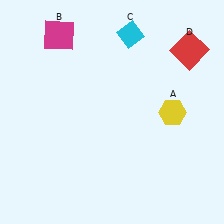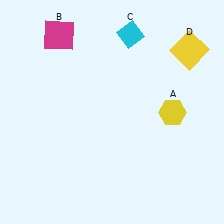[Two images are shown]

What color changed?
The square (D) changed from red in Image 1 to yellow in Image 2.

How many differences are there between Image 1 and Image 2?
There is 1 difference between the two images.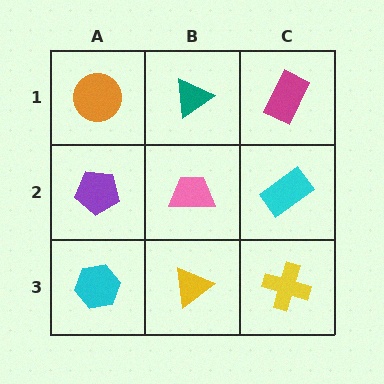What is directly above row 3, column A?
A purple pentagon.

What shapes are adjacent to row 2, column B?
A teal triangle (row 1, column B), a yellow triangle (row 3, column B), a purple pentagon (row 2, column A), a cyan rectangle (row 2, column C).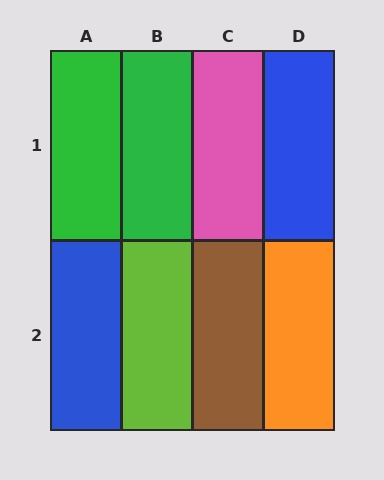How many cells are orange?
1 cell is orange.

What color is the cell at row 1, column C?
Pink.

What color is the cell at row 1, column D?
Blue.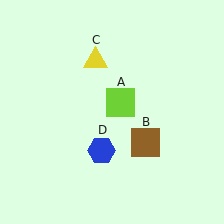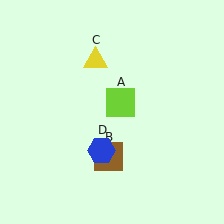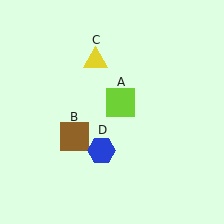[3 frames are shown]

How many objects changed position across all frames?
1 object changed position: brown square (object B).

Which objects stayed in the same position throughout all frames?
Lime square (object A) and yellow triangle (object C) and blue hexagon (object D) remained stationary.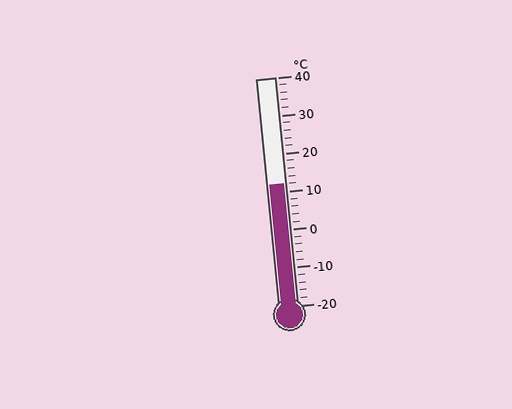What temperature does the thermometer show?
The thermometer shows approximately 12°C.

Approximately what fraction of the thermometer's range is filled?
The thermometer is filled to approximately 55% of its range.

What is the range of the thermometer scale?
The thermometer scale ranges from -20°C to 40°C.